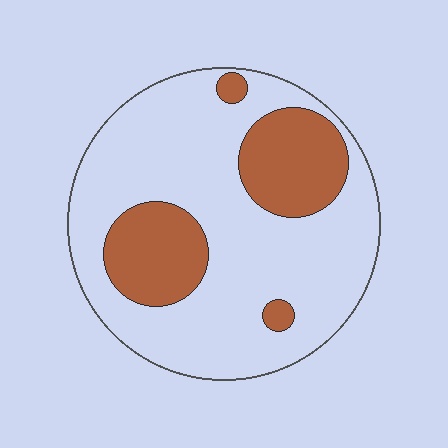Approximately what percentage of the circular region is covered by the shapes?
Approximately 25%.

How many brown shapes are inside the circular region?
4.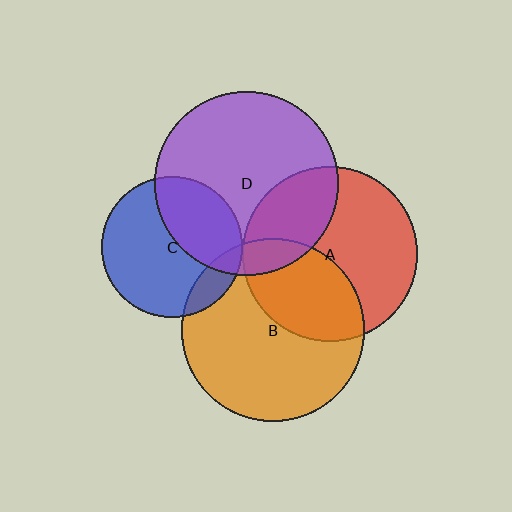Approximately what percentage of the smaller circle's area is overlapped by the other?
Approximately 30%.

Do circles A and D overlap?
Yes.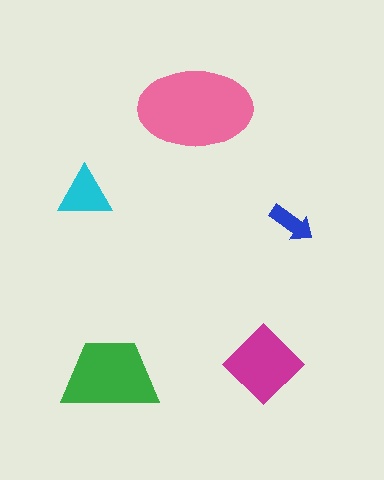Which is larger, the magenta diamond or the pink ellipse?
The pink ellipse.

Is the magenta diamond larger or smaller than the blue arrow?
Larger.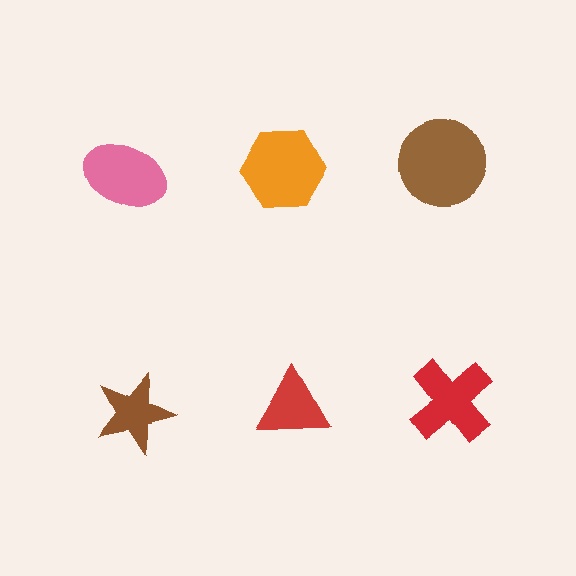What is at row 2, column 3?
A red cross.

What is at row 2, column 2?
A red triangle.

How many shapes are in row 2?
3 shapes.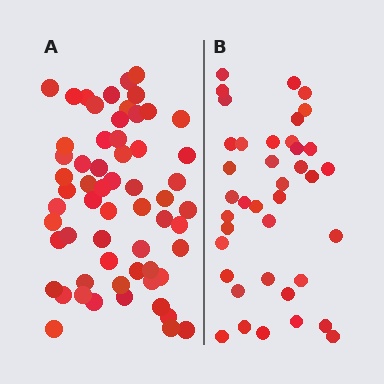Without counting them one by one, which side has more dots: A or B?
Region A (the left region) has more dots.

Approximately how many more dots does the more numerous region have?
Region A has approximately 20 more dots than region B.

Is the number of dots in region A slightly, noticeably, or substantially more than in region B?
Region A has substantially more. The ratio is roughly 1.5 to 1.